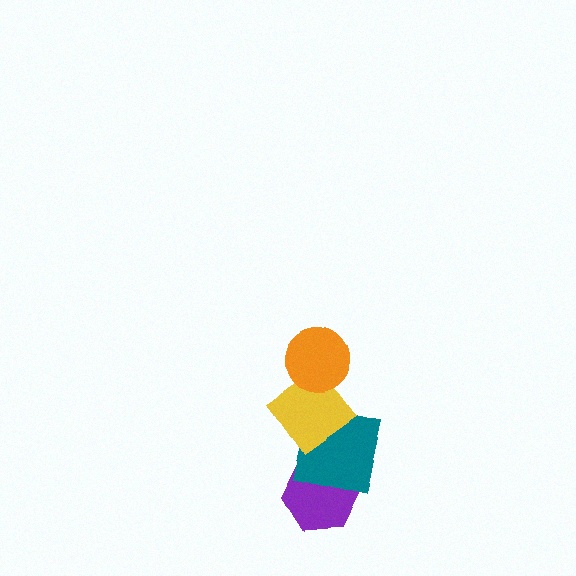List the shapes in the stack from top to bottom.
From top to bottom: the orange circle, the yellow diamond, the teal square, the purple hexagon.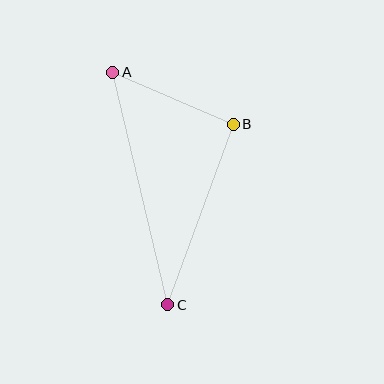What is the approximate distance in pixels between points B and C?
The distance between B and C is approximately 192 pixels.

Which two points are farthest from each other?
Points A and C are farthest from each other.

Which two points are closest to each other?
Points A and B are closest to each other.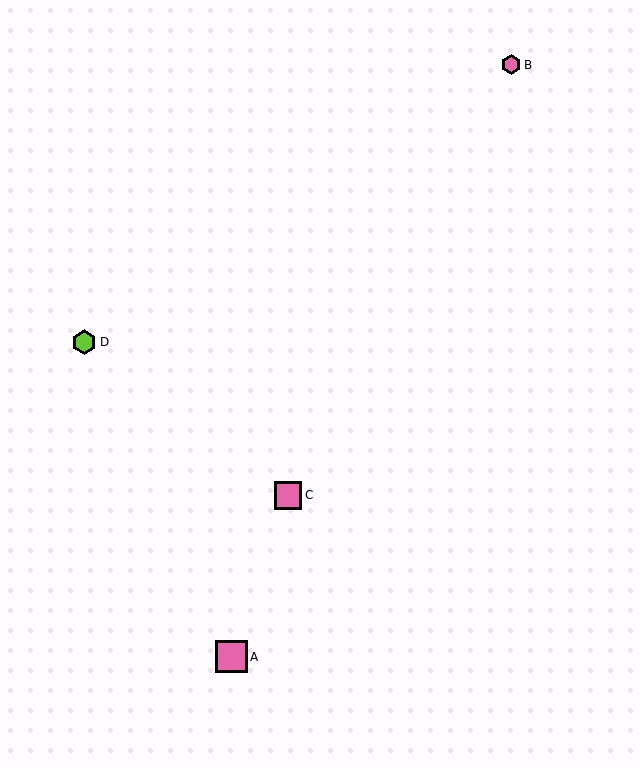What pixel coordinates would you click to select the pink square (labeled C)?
Click at (288, 495) to select the pink square C.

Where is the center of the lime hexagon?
The center of the lime hexagon is at (84, 342).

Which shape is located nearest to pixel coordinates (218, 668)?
The pink square (labeled A) at (231, 657) is nearest to that location.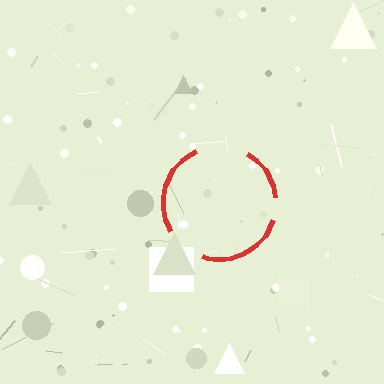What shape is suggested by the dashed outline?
The dashed outline suggests a circle.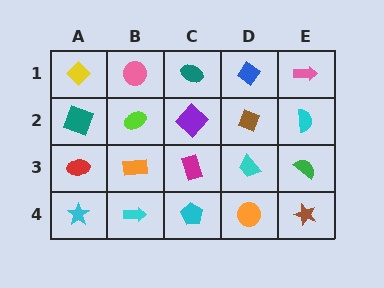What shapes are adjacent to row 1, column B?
A lime ellipse (row 2, column B), a yellow diamond (row 1, column A), a teal ellipse (row 1, column C).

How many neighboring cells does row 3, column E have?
3.